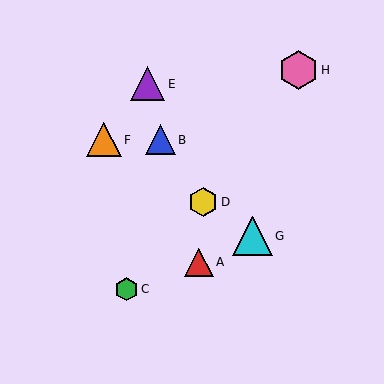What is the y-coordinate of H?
Object H is at y≈70.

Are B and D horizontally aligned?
No, B is at y≈140 and D is at y≈202.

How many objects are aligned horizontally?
2 objects (B, F) are aligned horizontally.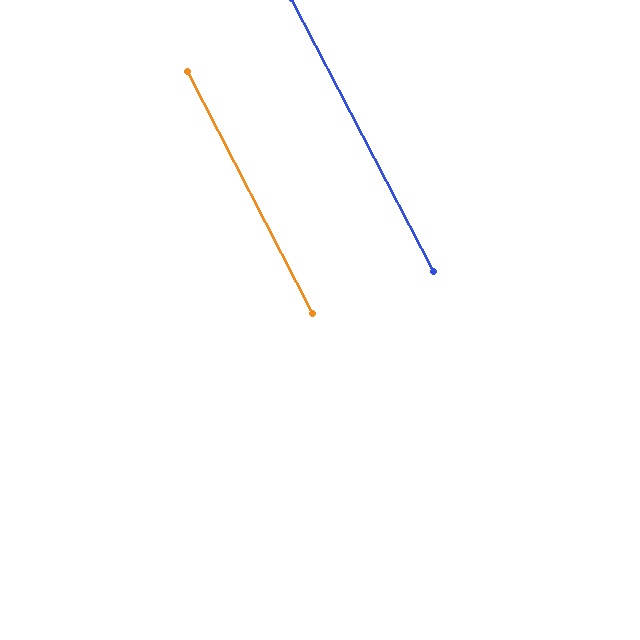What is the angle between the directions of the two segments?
Approximately 0 degrees.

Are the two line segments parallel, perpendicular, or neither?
Parallel — their directions differ by only 0.1°.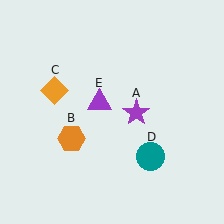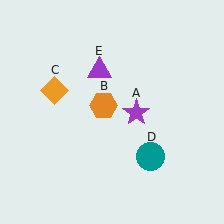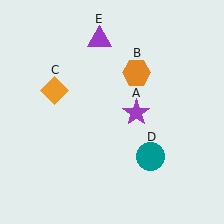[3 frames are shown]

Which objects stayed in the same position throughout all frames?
Purple star (object A) and orange diamond (object C) and teal circle (object D) remained stationary.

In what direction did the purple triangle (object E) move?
The purple triangle (object E) moved up.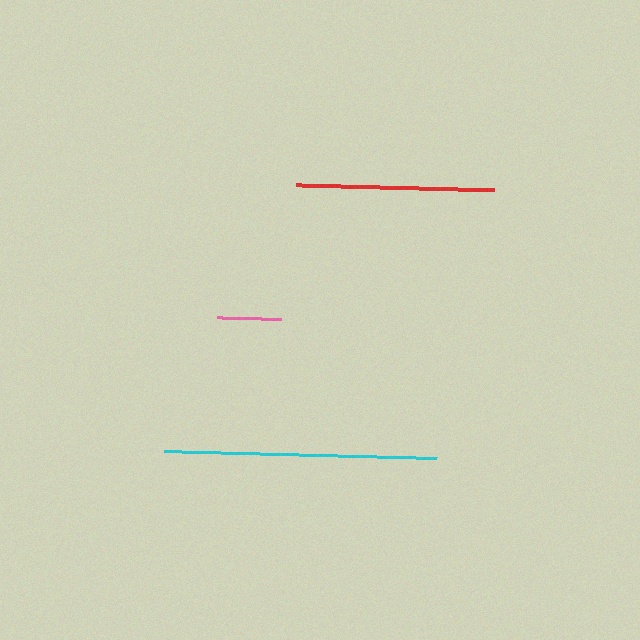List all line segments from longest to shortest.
From longest to shortest: cyan, red, pink.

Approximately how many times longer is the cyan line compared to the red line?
The cyan line is approximately 1.4 times the length of the red line.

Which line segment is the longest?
The cyan line is the longest at approximately 273 pixels.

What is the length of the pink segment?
The pink segment is approximately 64 pixels long.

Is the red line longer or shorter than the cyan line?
The cyan line is longer than the red line.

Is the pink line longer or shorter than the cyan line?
The cyan line is longer than the pink line.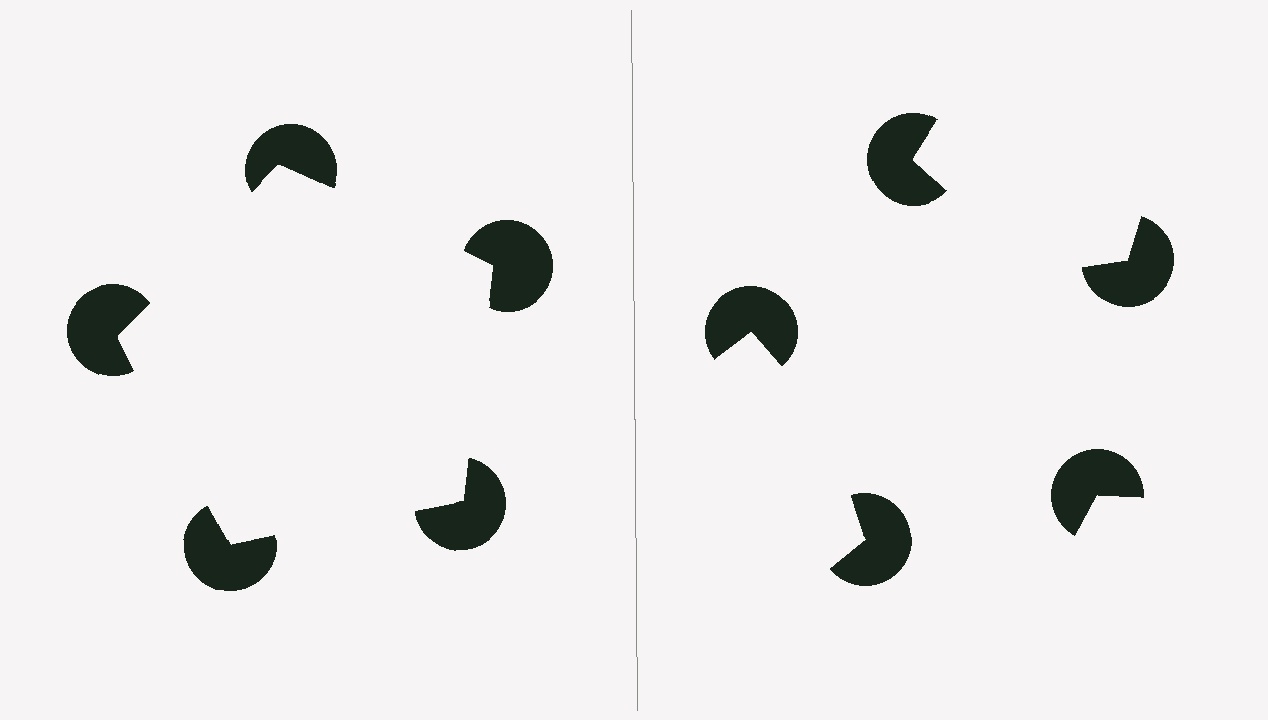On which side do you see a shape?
An illusory pentagon appears on the left side. On the right side the wedge cuts are rotated, so no coherent shape forms.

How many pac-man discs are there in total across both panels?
10 — 5 on each side.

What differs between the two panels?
The pac-man discs are positioned identically on both sides; only the wedge orientations differ. On the left they align to a pentagon; on the right they are misaligned.